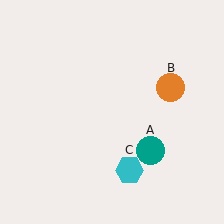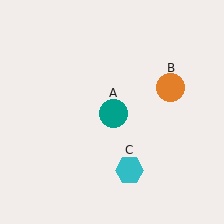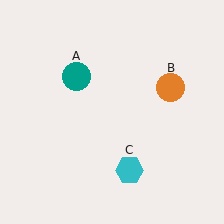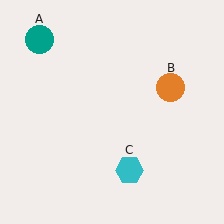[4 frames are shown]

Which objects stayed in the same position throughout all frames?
Orange circle (object B) and cyan hexagon (object C) remained stationary.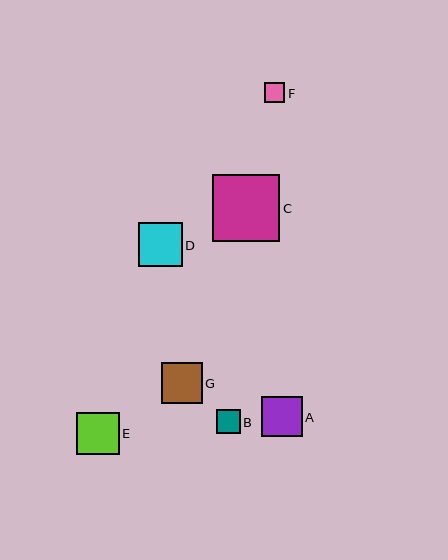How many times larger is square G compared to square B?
Square G is approximately 1.7 times the size of square B.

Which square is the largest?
Square C is the largest with a size of approximately 67 pixels.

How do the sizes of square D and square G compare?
Square D and square G are approximately the same size.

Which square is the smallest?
Square F is the smallest with a size of approximately 20 pixels.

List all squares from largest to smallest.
From largest to smallest: C, D, E, G, A, B, F.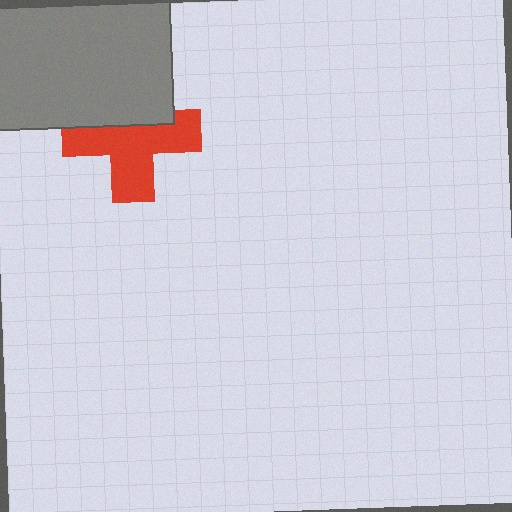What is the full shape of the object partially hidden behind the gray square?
The partially hidden object is a red cross.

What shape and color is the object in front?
The object in front is a gray square.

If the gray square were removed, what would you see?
You would see the complete red cross.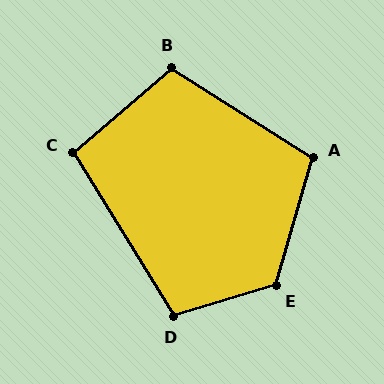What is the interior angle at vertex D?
Approximately 105 degrees (obtuse).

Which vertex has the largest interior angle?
E, at approximately 123 degrees.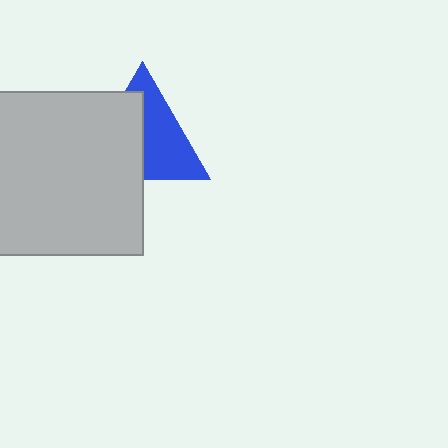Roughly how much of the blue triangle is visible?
About half of it is visible (roughly 52%).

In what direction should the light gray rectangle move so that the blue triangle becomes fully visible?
The light gray rectangle should move left. That is the shortest direction to clear the overlap and leave the blue triangle fully visible.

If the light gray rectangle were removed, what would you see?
You would see the complete blue triangle.